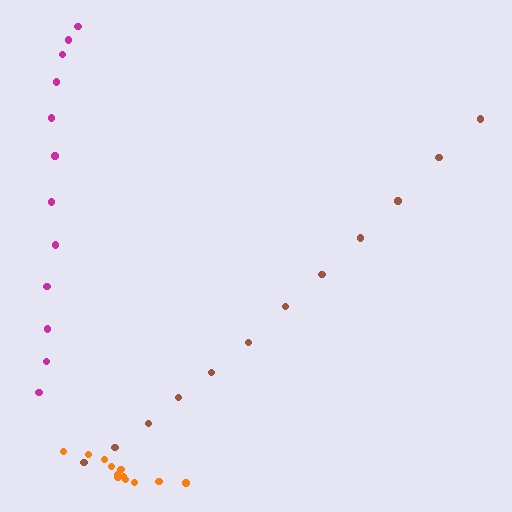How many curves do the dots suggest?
There are 3 distinct paths.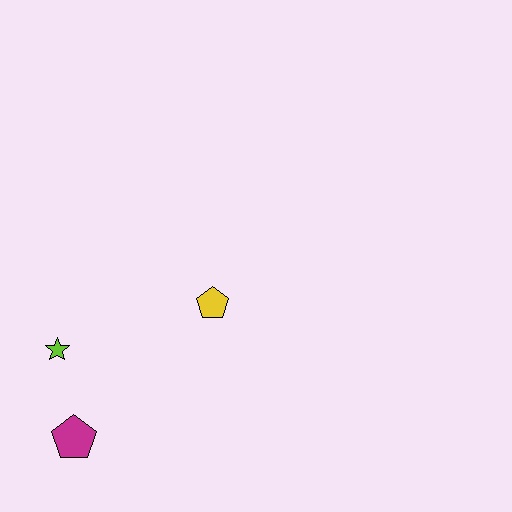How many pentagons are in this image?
There are 2 pentagons.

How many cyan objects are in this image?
There are no cyan objects.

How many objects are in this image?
There are 3 objects.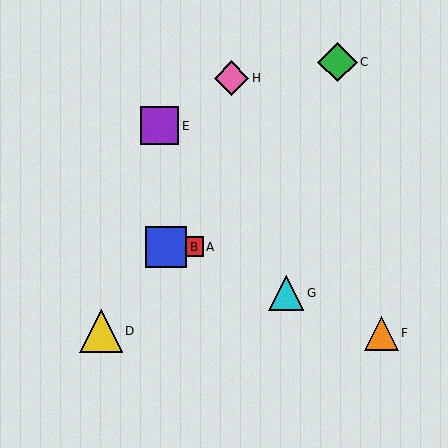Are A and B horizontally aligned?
Yes, both are at y≈247.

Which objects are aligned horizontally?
Objects A, B are aligned horizontally.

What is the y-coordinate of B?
Object B is at y≈247.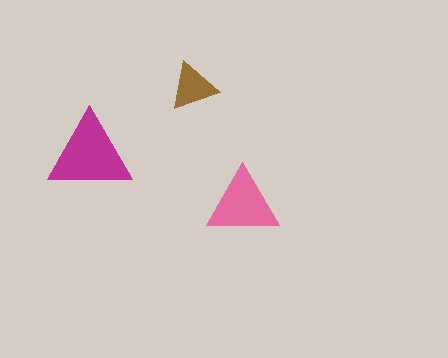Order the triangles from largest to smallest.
the magenta one, the pink one, the brown one.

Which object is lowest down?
The pink triangle is bottommost.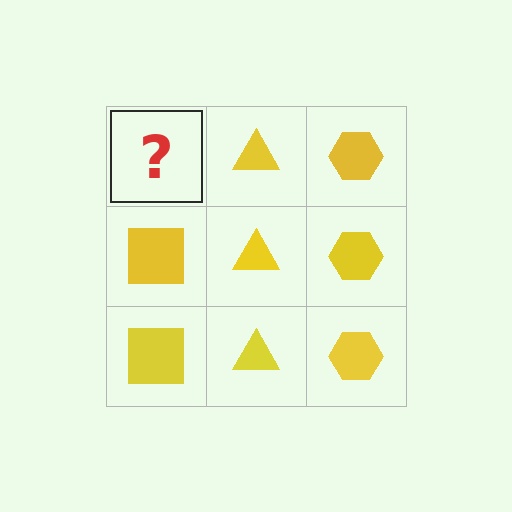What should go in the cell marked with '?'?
The missing cell should contain a yellow square.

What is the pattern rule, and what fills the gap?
The rule is that each column has a consistent shape. The gap should be filled with a yellow square.